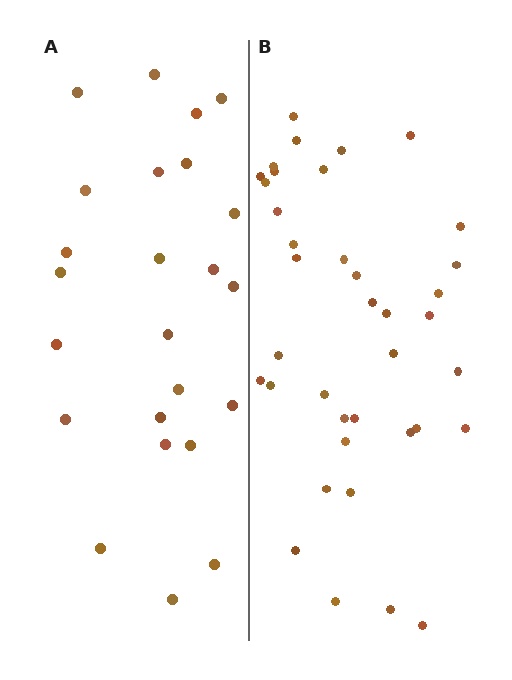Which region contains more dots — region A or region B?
Region B (the right region) has more dots.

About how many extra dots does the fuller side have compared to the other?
Region B has approximately 15 more dots than region A.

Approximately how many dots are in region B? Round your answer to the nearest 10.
About 40 dots. (The exact count is 38, which rounds to 40.)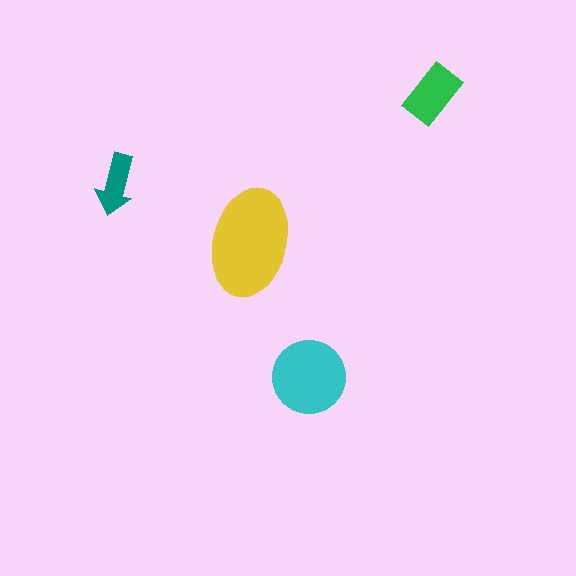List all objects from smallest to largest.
The teal arrow, the green rectangle, the cyan circle, the yellow ellipse.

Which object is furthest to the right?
The green rectangle is rightmost.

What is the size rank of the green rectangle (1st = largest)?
3rd.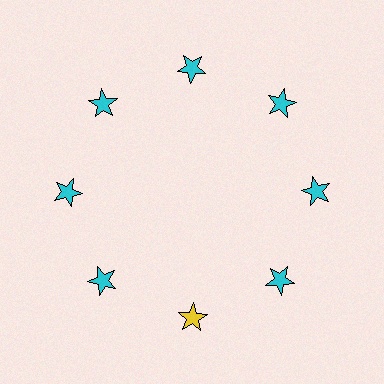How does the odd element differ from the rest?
It has a different color: yellow instead of cyan.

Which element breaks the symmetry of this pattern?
The yellow star at roughly the 6 o'clock position breaks the symmetry. All other shapes are cyan stars.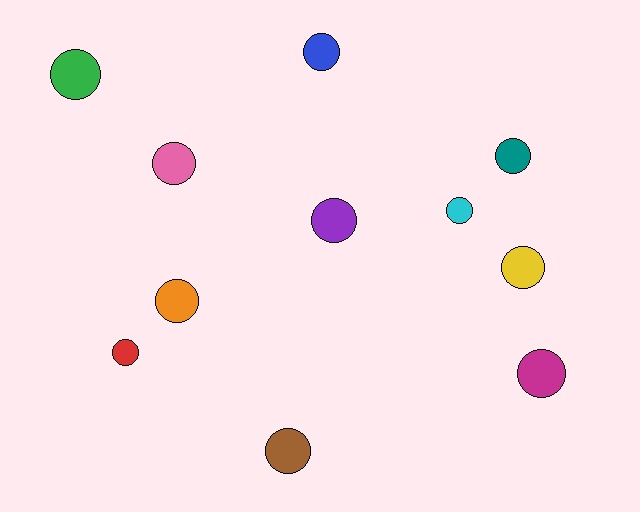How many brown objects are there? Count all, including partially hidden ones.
There is 1 brown object.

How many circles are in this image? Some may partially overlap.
There are 11 circles.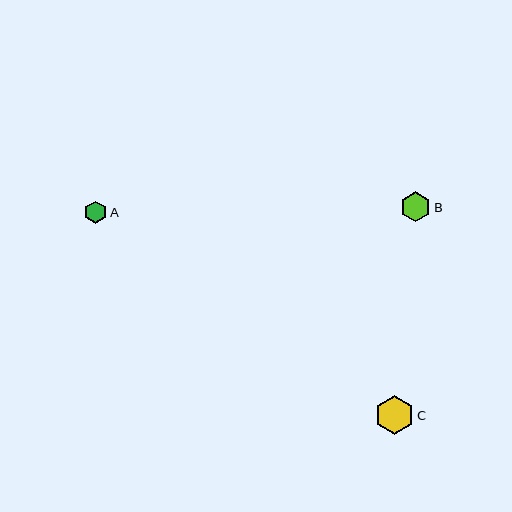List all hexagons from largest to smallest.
From largest to smallest: C, B, A.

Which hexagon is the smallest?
Hexagon A is the smallest with a size of approximately 22 pixels.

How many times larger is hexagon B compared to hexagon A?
Hexagon B is approximately 1.4 times the size of hexagon A.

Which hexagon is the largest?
Hexagon C is the largest with a size of approximately 39 pixels.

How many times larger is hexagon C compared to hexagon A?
Hexagon C is approximately 1.8 times the size of hexagon A.